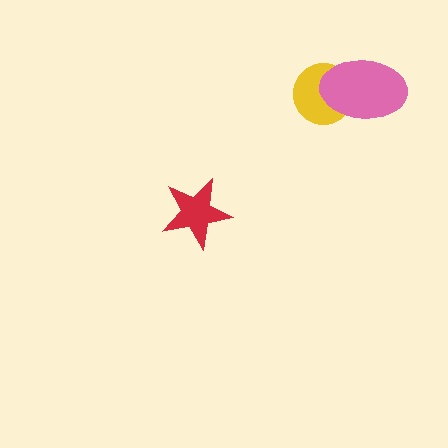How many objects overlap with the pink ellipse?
1 object overlaps with the pink ellipse.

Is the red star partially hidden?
No, no other shape covers it.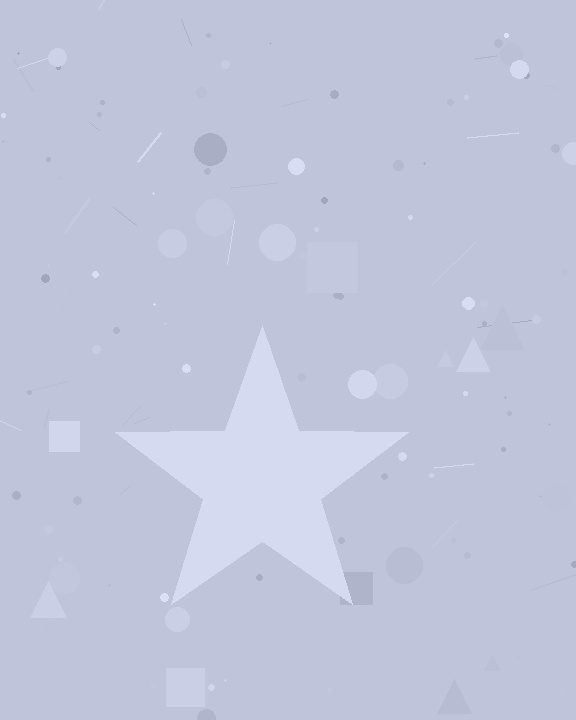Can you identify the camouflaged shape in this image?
The camouflaged shape is a star.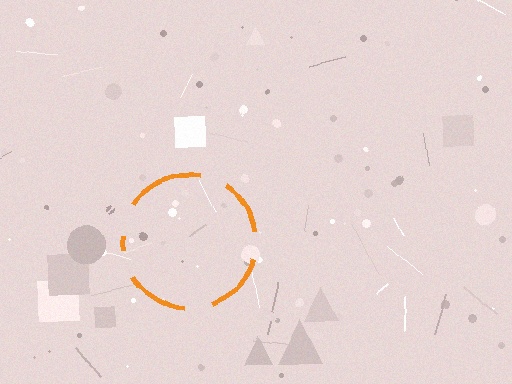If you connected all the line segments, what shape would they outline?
They would outline a circle.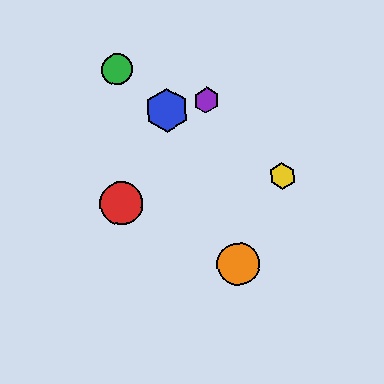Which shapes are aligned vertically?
The red circle, the green circle are aligned vertically.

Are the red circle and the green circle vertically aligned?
Yes, both are at x≈121.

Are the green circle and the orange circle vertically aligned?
No, the green circle is at x≈117 and the orange circle is at x≈239.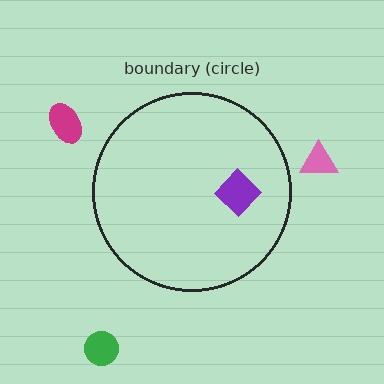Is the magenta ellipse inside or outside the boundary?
Outside.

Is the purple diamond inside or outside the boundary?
Inside.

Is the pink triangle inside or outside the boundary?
Outside.